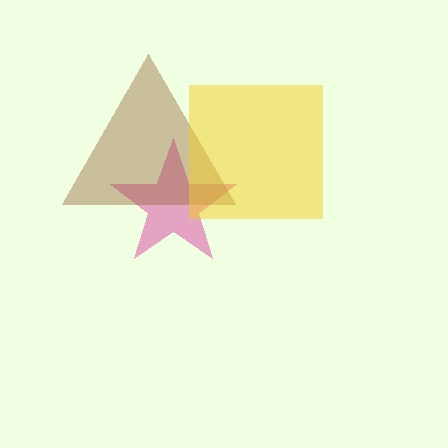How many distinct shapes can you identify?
There are 3 distinct shapes: a pink star, a brown triangle, a yellow square.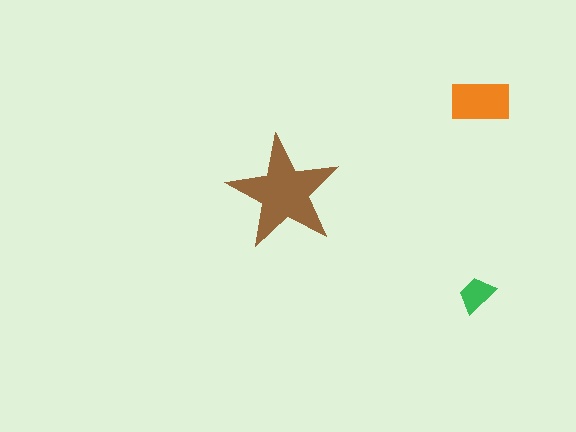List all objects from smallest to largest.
The green trapezoid, the orange rectangle, the brown star.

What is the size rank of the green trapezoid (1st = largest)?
3rd.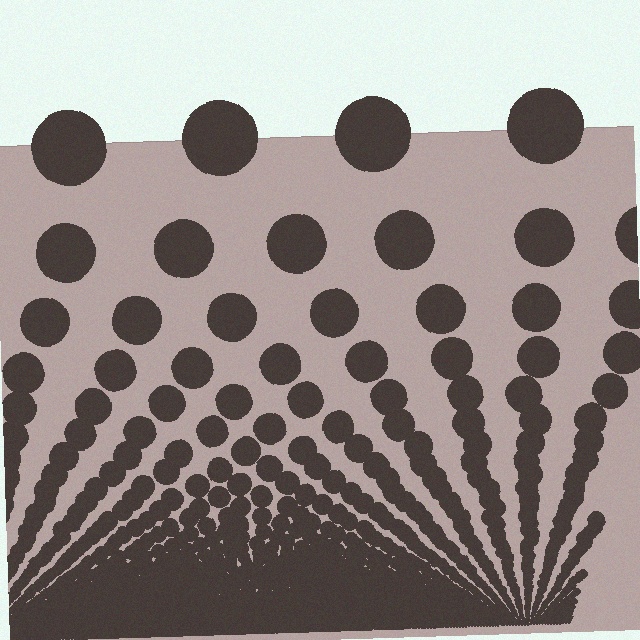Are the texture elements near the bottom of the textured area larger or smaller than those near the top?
Smaller. The gradient is inverted — elements near the bottom are smaller and denser.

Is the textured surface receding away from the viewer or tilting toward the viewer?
The surface appears to tilt toward the viewer. Texture elements get larger and sparser toward the top.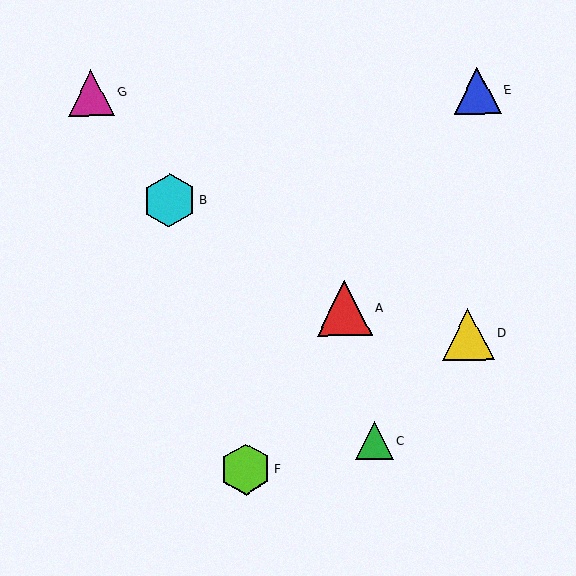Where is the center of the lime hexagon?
The center of the lime hexagon is at (246, 469).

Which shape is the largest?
The red triangle (labeled A) is the largest.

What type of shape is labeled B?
Shape B is a cyan hexagon.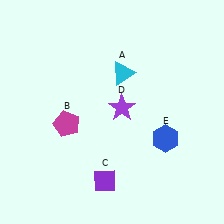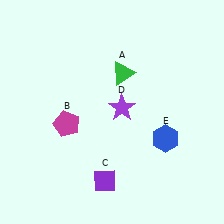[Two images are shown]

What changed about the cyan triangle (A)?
In Image 1, A is cyan. In Image 2, it changed to green.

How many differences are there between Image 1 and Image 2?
There is 1 difference between the two images.